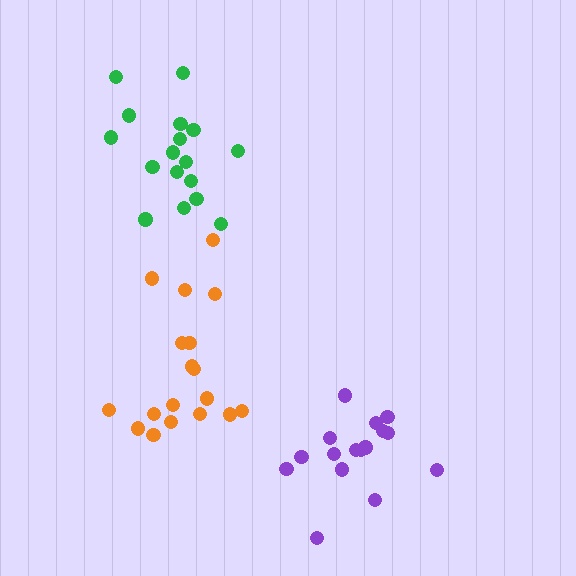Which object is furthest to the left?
The orange cluster is leftmost.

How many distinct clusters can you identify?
There are 3 distinct clusters.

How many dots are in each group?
Group 1: 18 dots, Group 2: 16 dots, Group 3: 17 dots (51 total).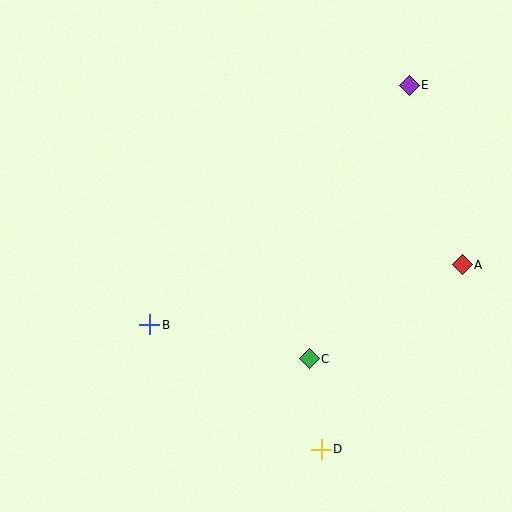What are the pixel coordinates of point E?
Point E is at (409, 85).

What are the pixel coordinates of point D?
Point D is at (321, 449).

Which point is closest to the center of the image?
Point C at (309, 359) is closest to the center.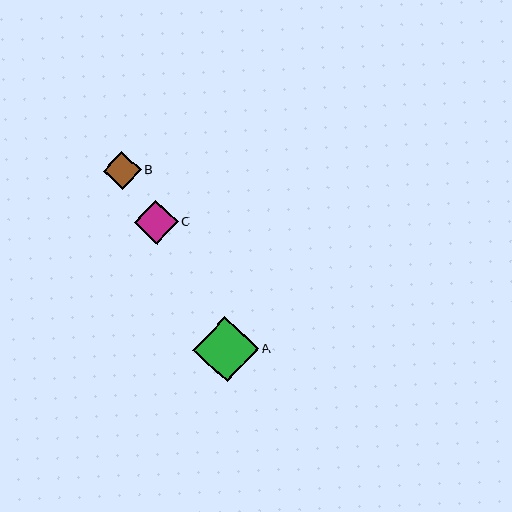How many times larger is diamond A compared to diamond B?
Diamond A is approximately 1.7 times the size of diamond B.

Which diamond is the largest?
Diamond A is the largest with a size of approximately 66 pixels.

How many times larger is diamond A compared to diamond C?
Diamond A is approximately 1.5 times the size of diamond C.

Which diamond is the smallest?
Diamond B is the smallest with a size of approximately 38 pixels.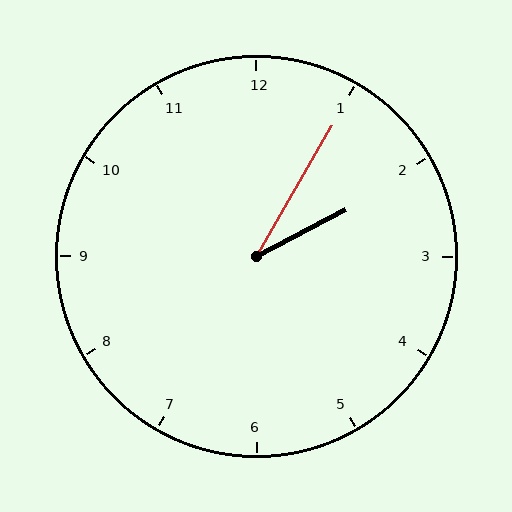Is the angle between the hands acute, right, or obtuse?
It is acute.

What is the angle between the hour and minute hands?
Approximately 32 degrees.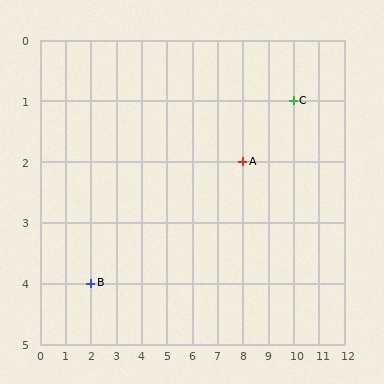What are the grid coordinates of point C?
Point C is at grid coordinates (10, 1).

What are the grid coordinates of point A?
Point A is at grid coordinates (8, 2).